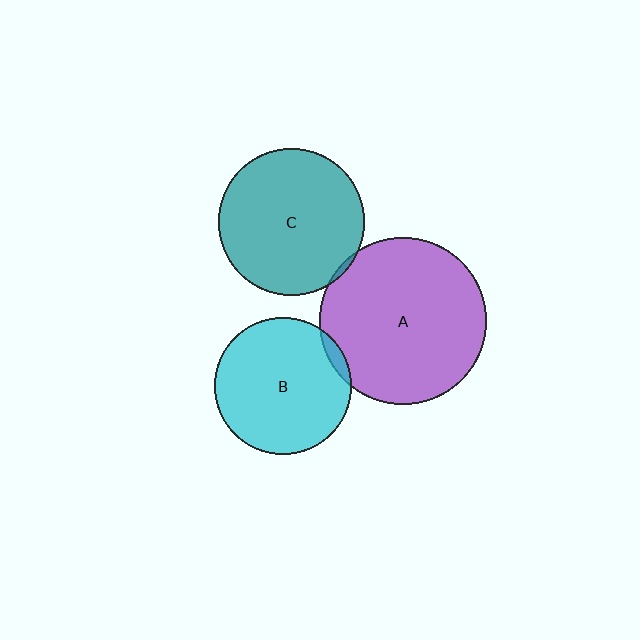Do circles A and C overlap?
Yes.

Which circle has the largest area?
Circle A (purple).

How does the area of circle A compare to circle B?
Approximately 1.5 times.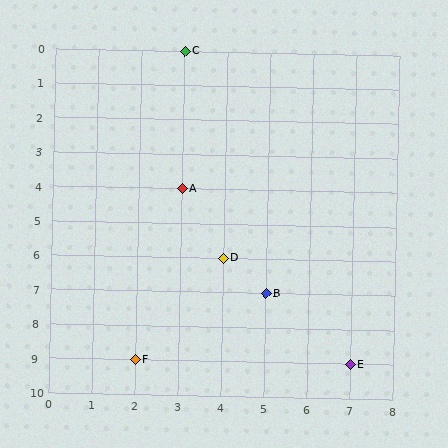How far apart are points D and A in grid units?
Points D and A are 1 column and 2 rows apart (about 2.2 grid units diagonally).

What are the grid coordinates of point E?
Point E is at grid coordinates (7, 9).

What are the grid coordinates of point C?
Point C is at grid coordinates (3, 0).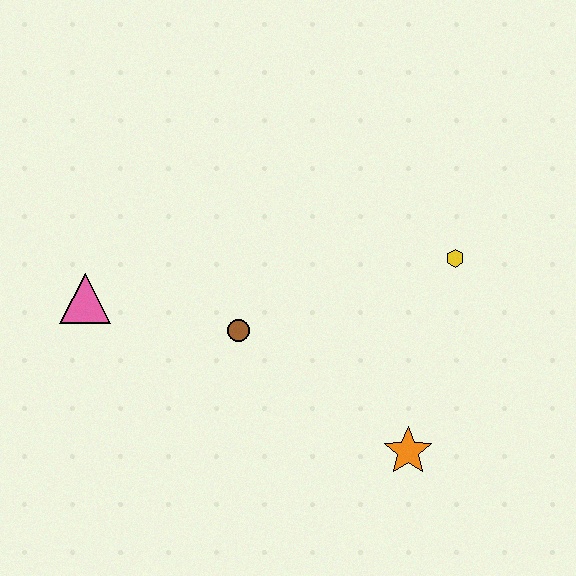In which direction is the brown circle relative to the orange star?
The brown circle is to the left of the orange star.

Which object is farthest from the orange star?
The pink triangle is farthest from the orange star.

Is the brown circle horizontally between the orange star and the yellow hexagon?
No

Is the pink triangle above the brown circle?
Yes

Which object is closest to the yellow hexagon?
The orange star is closest to the yellow hexagon.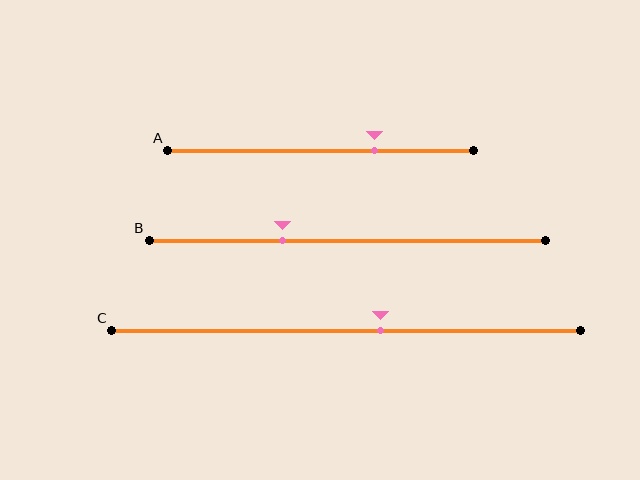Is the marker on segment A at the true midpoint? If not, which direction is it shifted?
No, the marker on segment A is shifted to the right by about 18% of the segment length.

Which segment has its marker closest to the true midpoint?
Segment C has its marker closest to the true midpoint.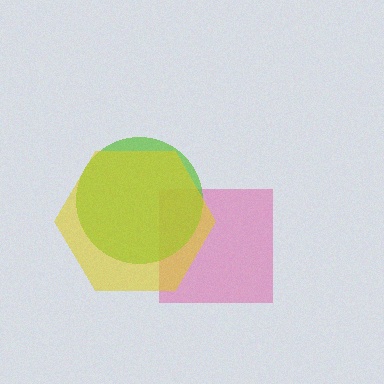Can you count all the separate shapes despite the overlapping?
Yes, there are 3 separate shapes.